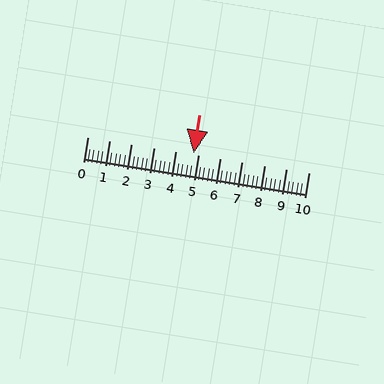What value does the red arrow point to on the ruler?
The red arrow points to approximately 4.8.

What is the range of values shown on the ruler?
The ruler shows values from 0 to 10.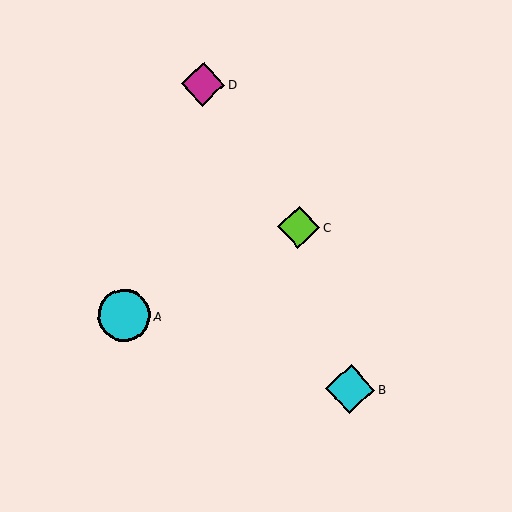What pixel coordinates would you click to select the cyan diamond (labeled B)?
Click at (350, 389) to select the cyan diamond B.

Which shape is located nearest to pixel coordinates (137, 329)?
The cyan circle (labeled A) at (124, 316) is nearest to that location.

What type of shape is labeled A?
Shape A is a cyan circle.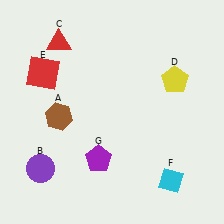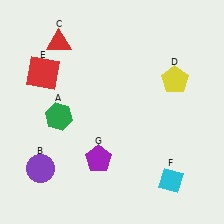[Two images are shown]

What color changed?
The hexagon (A) changed from brown in Image 1 to green in Image 2.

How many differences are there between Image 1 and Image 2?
There is 1 difference between the two images.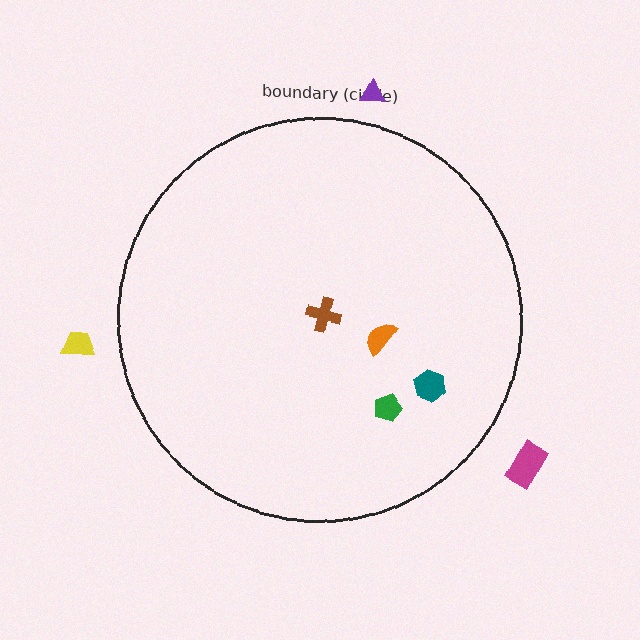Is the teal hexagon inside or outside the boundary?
Inside.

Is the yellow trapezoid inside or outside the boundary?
Outside.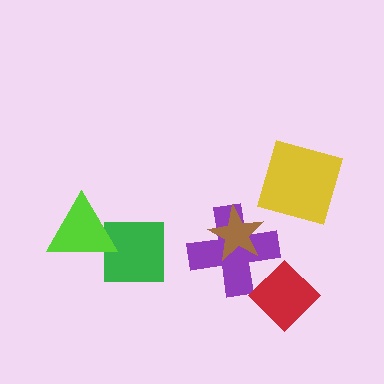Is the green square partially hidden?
Yes, it is partially covered by another shape.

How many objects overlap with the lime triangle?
1 object overlaps with the lime triangle.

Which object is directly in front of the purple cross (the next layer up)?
The brown star is directly in front of the purple cross.